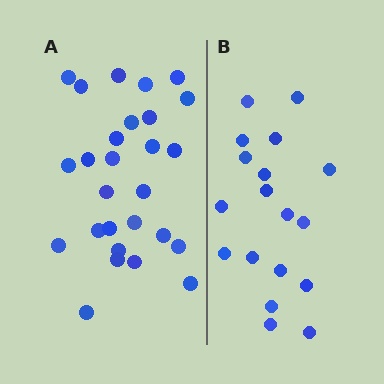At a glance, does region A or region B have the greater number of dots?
Region A (the left region) has more dots.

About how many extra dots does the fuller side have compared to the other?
Region A has roughly 8 or so more dots than region B.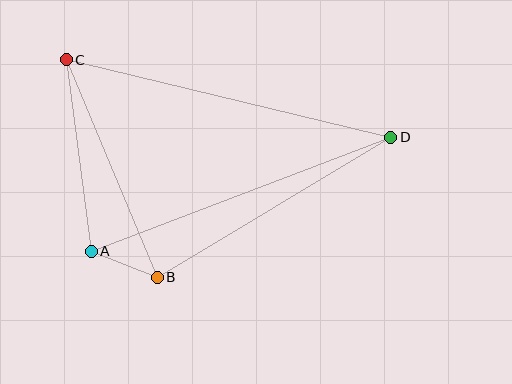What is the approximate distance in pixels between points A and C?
The distance between A and C is approximately 193 pixels.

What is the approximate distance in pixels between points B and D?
The distance between B and D is approximately 272 pixels.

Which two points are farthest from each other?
Points C and D are farthest from each other.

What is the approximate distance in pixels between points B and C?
The distance between B and C is approximately 236 pixels.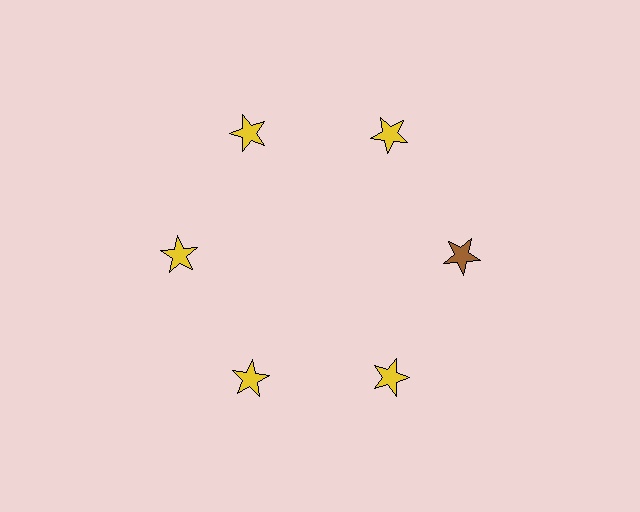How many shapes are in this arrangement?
There are 6 shapes arranged in a ring pattern.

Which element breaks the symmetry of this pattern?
The brown star at roughly the 3 o'clock position breaks the symmetry. All other shapes are yellow stars.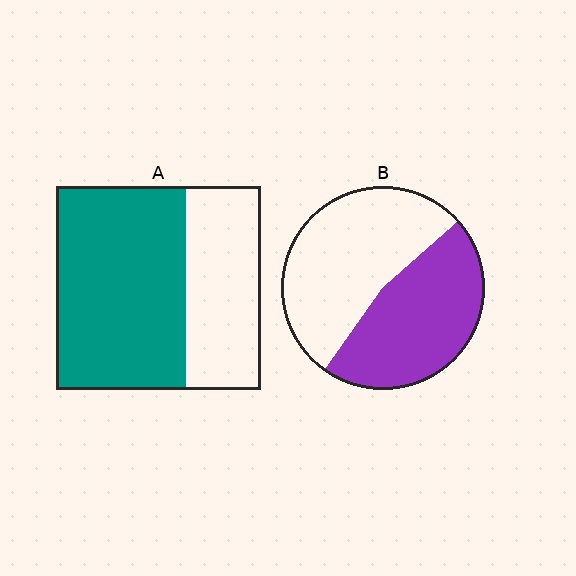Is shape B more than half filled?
Roughly half.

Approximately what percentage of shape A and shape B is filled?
A is approximately 65% and B is approximately 45%.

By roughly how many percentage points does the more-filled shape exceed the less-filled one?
By roughly 15 percentage points (A over B).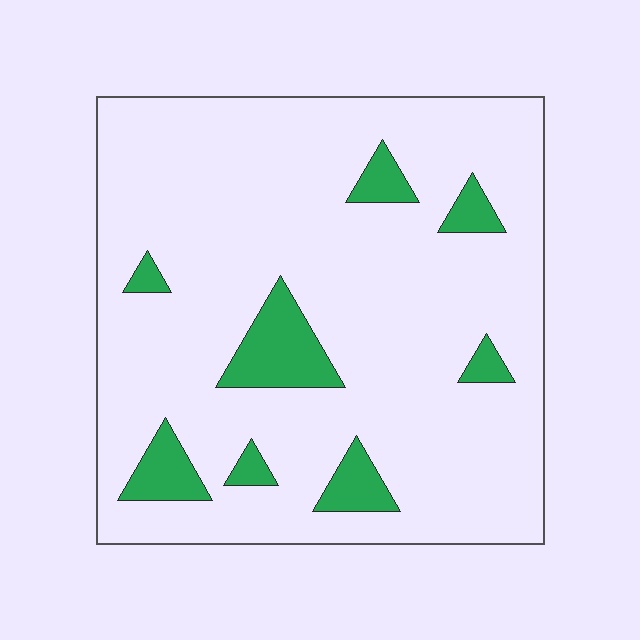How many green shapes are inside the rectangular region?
8.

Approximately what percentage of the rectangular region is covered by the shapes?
Approximately 10%.